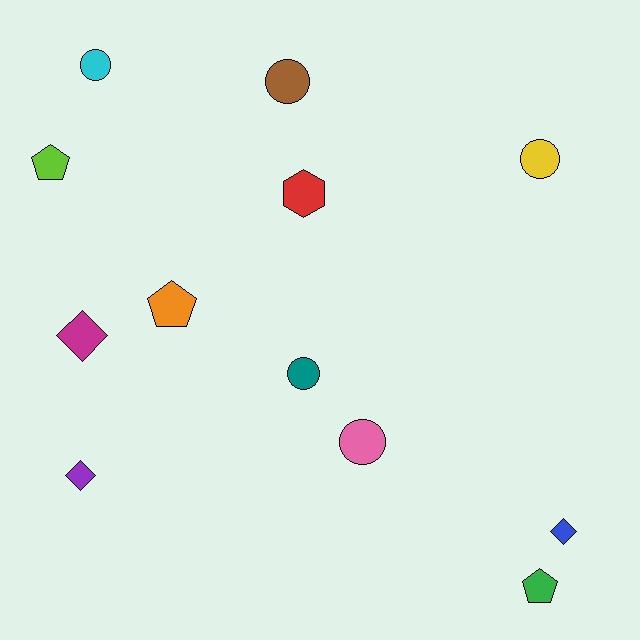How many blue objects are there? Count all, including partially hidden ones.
There is 1 blue object.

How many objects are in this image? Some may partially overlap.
There are 12 objects.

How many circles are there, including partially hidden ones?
There are 5 circles.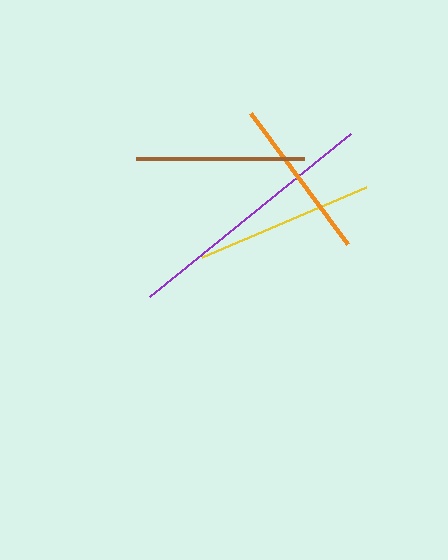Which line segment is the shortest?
The orange line is the shortest at approximately 163 pixels.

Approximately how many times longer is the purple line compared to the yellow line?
The purple line is approximately 1.4 times the length of the yellow line.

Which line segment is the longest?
The purple line is the longest at approximately 259 pixels.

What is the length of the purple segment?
The purple segment is approximately 259 pixels long.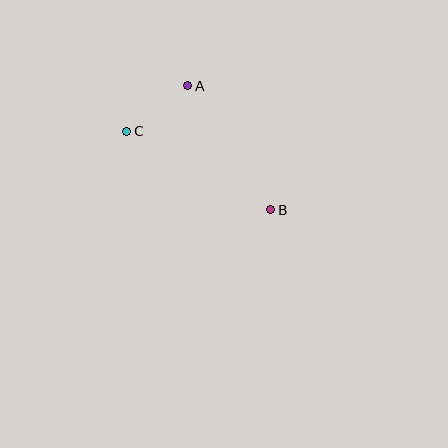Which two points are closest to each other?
Points A and C are closest to each other.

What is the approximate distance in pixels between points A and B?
The distance between A and B is approximately 149 pixels.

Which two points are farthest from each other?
Points B and C are farthest from each other.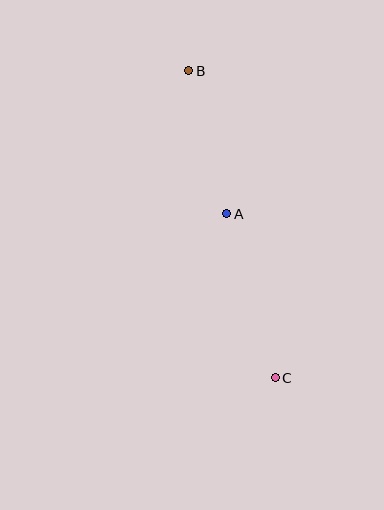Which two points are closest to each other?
Points A and B are closest to each other.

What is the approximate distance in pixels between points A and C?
The distance between A and C is approximately 171 pixels.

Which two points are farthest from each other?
Points B and C are farthest from each other.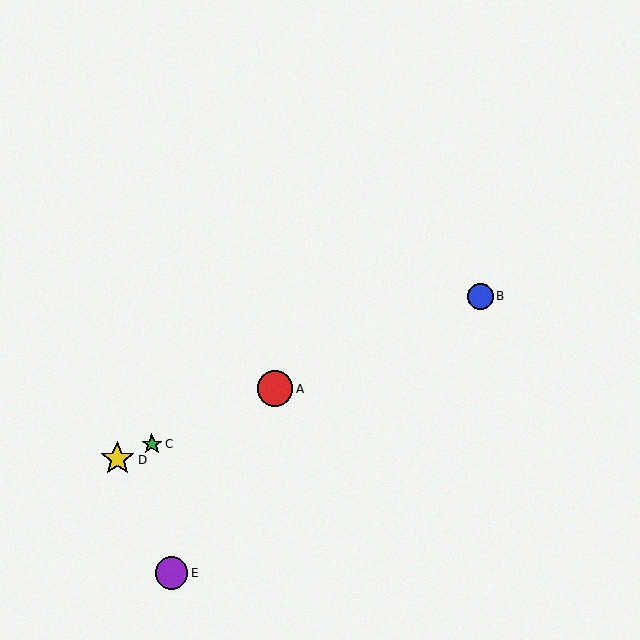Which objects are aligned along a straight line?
Objects A, B, C, D are aligned along a straight line.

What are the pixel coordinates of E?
Object E is at (172, 573).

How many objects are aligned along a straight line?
4 objects (A, B, C, D) are aligned along a straight line.